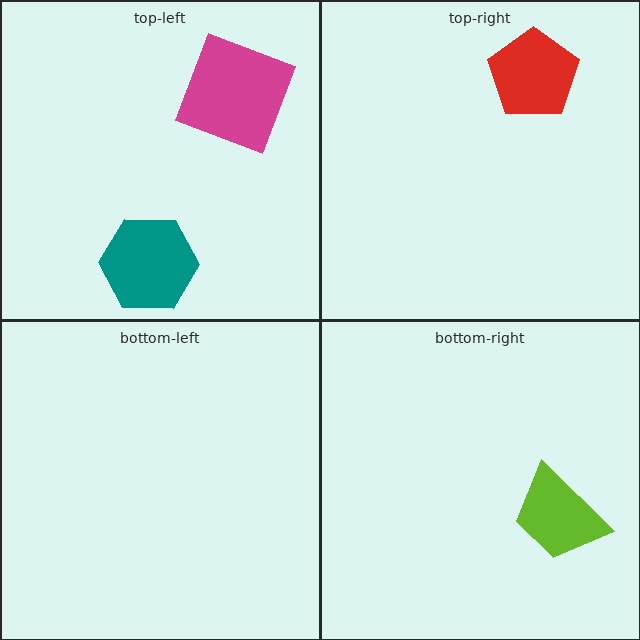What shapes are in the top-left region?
The magenta square, the teal hexagon.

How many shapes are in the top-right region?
1.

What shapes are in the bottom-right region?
The lime trapezoid.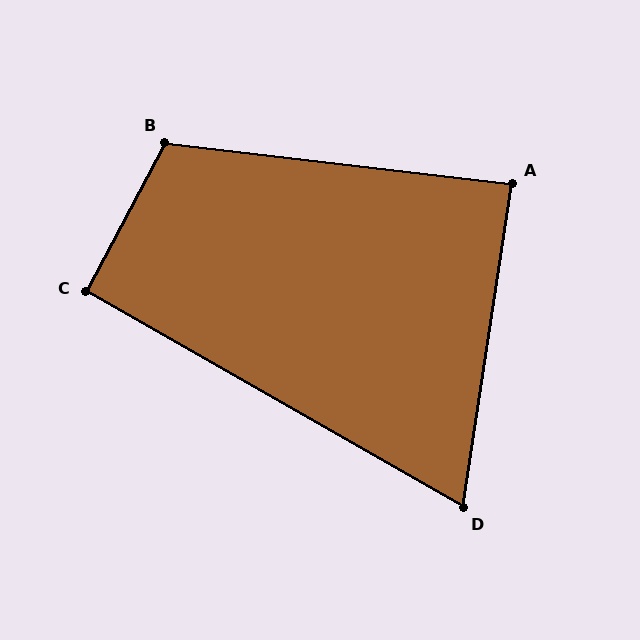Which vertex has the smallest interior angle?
D, at approximately 69 degrees.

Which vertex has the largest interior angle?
B, at approximately 111 degrees.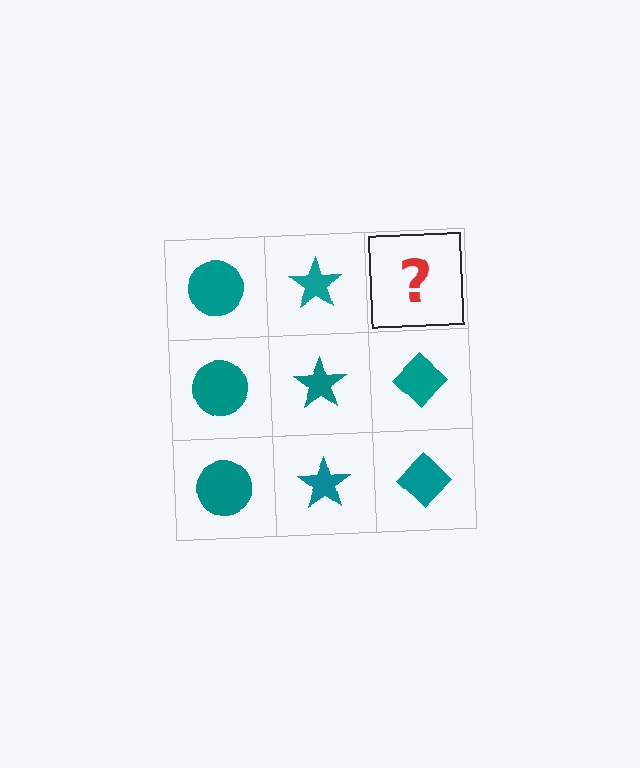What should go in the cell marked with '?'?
The missing cell should contain a teal diamond.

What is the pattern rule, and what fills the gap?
The rule is that each column has a consistent shape. The gap should be filled with a teal diamond.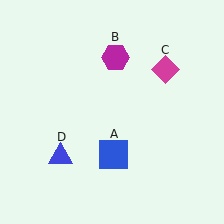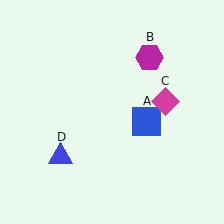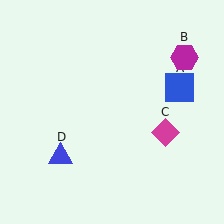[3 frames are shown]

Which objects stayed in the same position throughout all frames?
Blue triangle (object D) remained stationary.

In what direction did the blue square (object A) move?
The blue square (object A) moved up and to the right.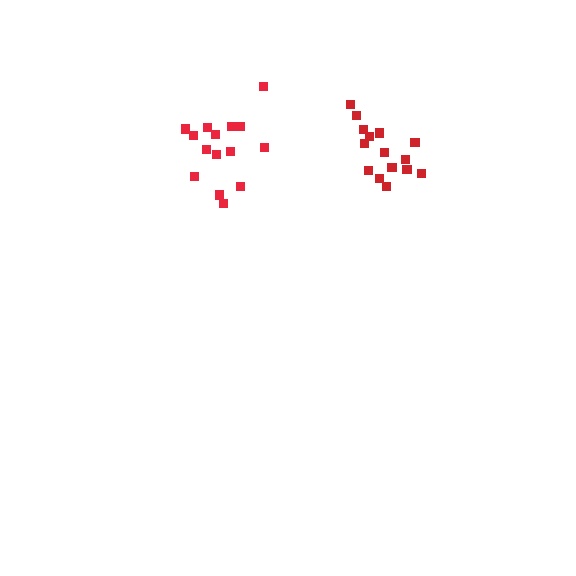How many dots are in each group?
Group 1: 15 dots, Group 2: 15 dots (30 total).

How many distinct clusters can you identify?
There are 2 distinct clusters.